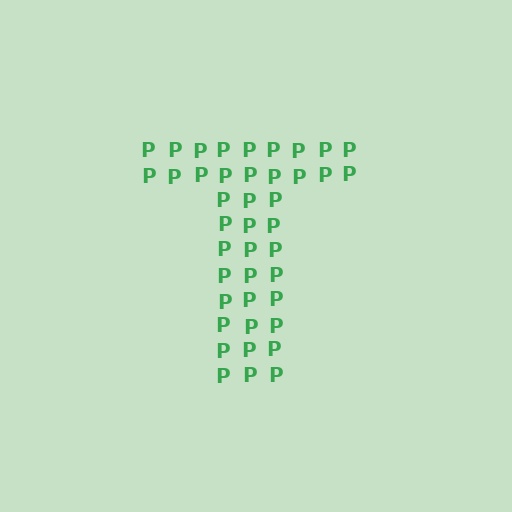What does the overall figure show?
The overall figure shows the letter T.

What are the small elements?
The small elements are letter P's.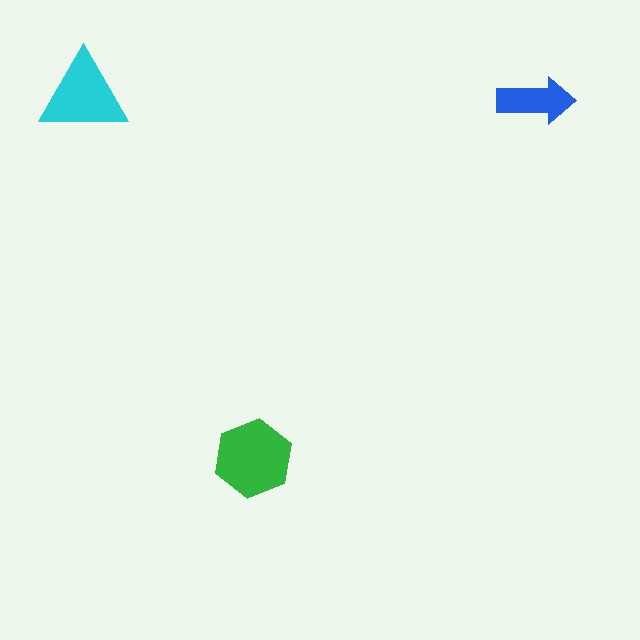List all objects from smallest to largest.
The blue arrow, the cyan triangle, the green hexagon.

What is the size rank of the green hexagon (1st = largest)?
1st.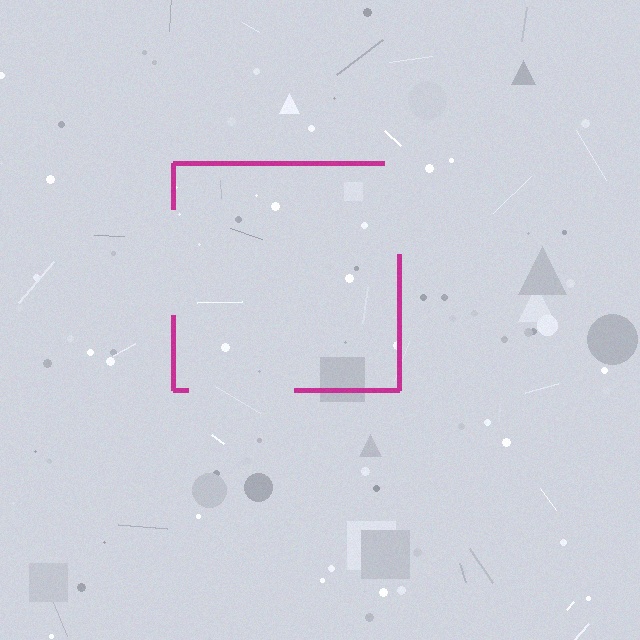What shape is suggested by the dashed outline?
The dashed outline suggests a square.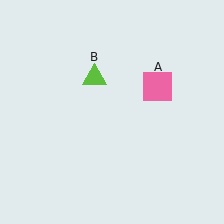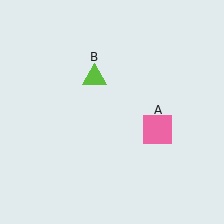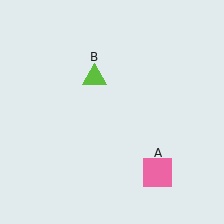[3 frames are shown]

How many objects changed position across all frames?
1 object changed position: pink square (object A).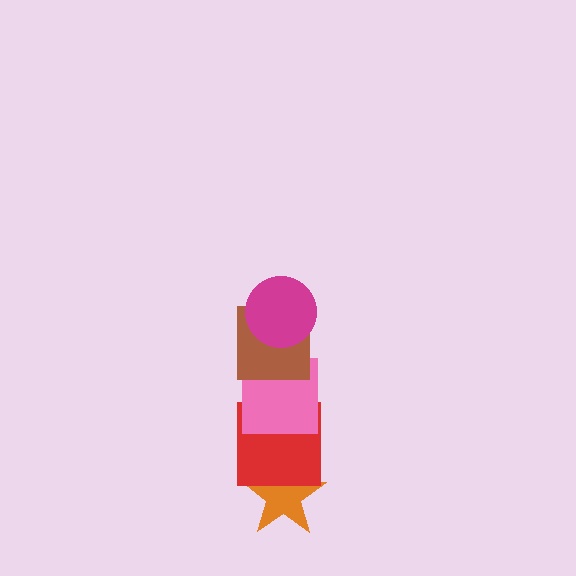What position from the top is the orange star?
The orange star is 5th from the top.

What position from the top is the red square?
The red square is 4th from the top.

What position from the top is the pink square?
The pink square is 3rd from the top.